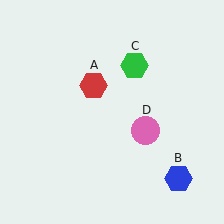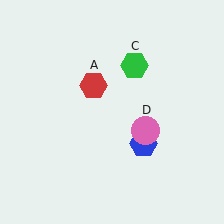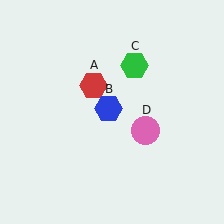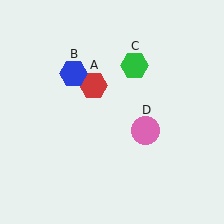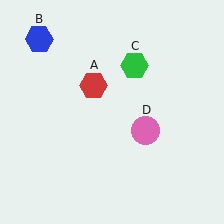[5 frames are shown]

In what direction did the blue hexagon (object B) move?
The blue hexagon (object B) moved up and to the left.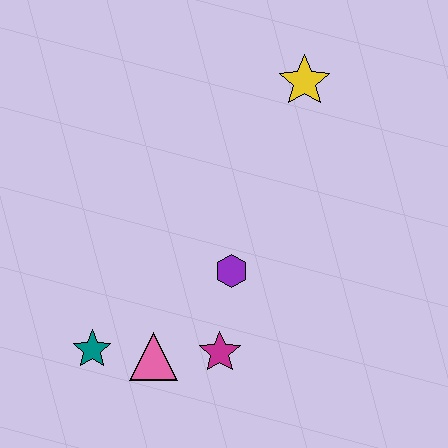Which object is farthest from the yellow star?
The teal star is farthest from the yellow star.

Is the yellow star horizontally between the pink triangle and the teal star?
No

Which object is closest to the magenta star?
The pink triangle is closest to the magenta star.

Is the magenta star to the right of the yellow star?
No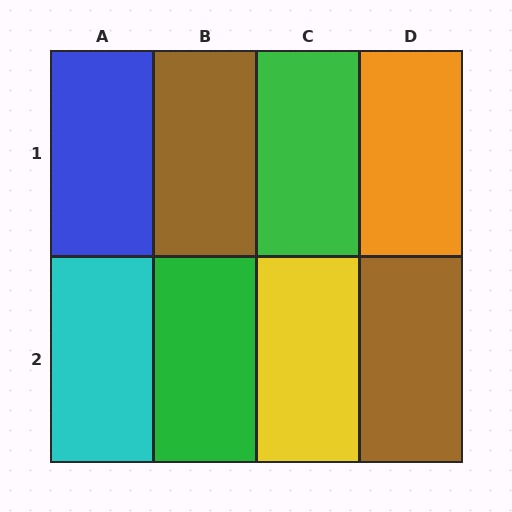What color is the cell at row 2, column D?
Brown.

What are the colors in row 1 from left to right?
Blue, brown, green, orange.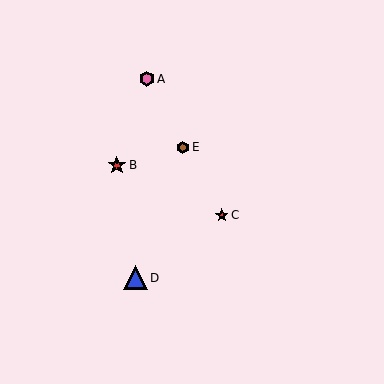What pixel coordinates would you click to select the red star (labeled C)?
Click at (222, 215) to select the red star C.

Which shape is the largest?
The blue triangle (labeled D) is the largest.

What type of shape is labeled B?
Shape B is a red star.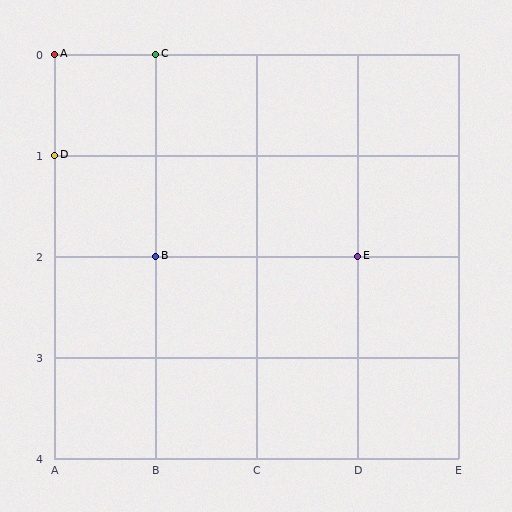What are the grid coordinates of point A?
Point A is at grid coordinates (A, 0).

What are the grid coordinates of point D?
Point D is at grid coordinates (A, 1).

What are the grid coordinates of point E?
Point E is at grid coordinates (D, 2).